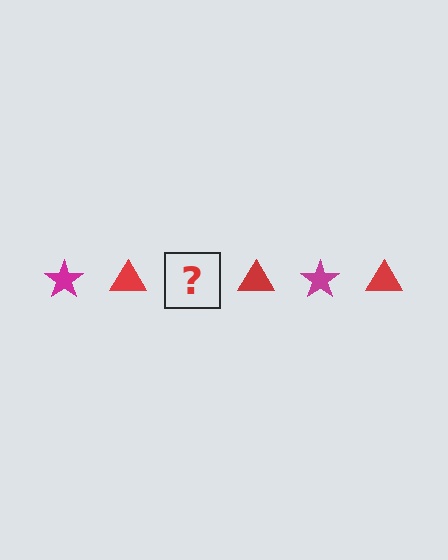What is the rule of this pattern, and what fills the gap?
The rule is that the pattern alternates between magenta star and red triangle. The gap should be filled with a magenta star.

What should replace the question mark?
The question mark should be replaced with a magenta star.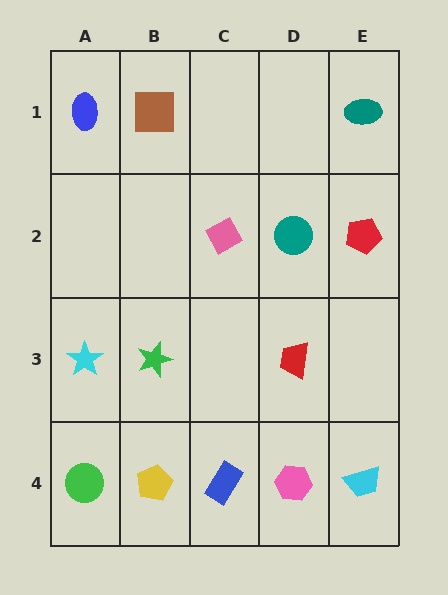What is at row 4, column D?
A pink hexagon.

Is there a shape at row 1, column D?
No, that cell is empty.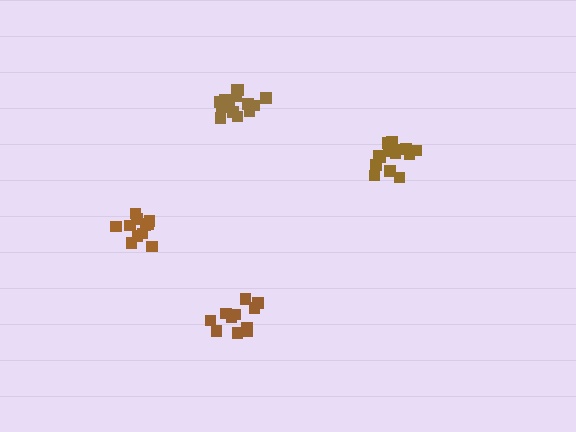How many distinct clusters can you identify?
There are 4 distinct clusters.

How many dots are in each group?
Group 1: 15 dots, Group 2: 16 dots, Group 3: 11 dots, Group 4: 11 dots (53 total).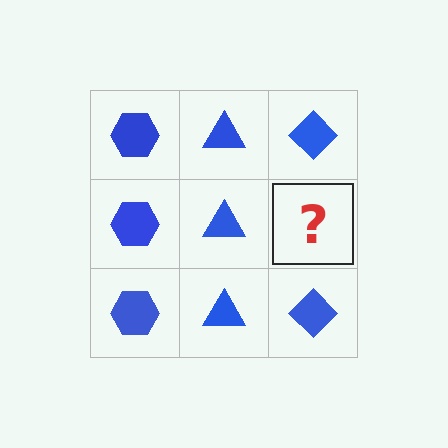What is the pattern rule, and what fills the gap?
The rule is that each column has a consistent shape. The gap should be filled with a blue diamond.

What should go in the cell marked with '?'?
The missing cell should contain a blue diamond.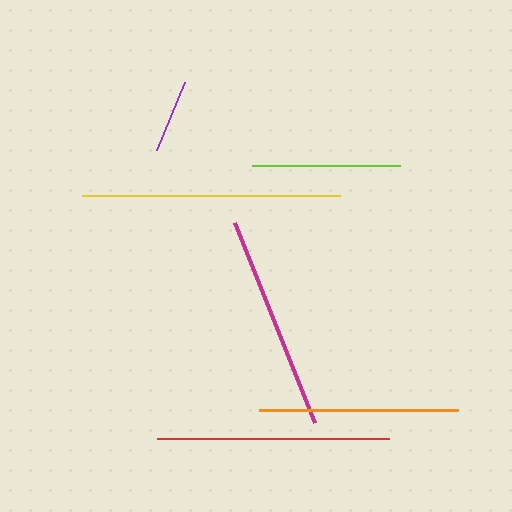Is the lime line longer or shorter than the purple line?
The lime line is longer than the purple line.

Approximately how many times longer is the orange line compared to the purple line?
The orange line is approximately 2.7 times the length of the purple line.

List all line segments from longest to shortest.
From longest to shortest: yellow, red, magenta, orange, lime, purple.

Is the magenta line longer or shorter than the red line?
The red line is longer than the magenta line.